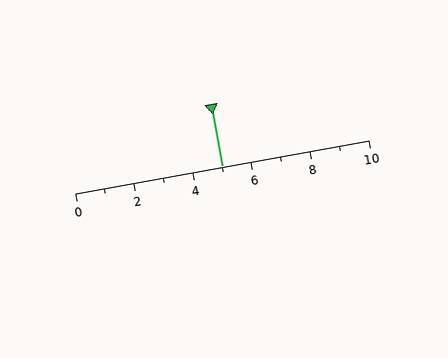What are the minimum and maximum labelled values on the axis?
The axis runs from 0 to 10.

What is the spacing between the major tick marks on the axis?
The major ticks are spaced 2 apart.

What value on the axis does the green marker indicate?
The marker indicates approximately 5.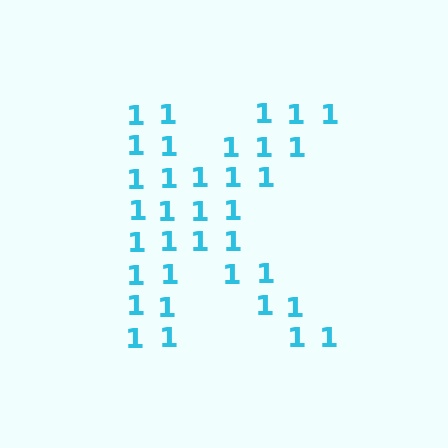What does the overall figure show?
The overall figure shows the letter K.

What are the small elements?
The small elements are digit 1's.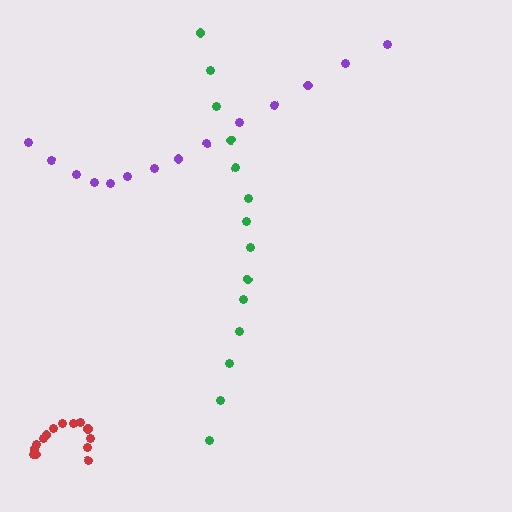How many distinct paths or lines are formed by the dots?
There are 3 distinct paths.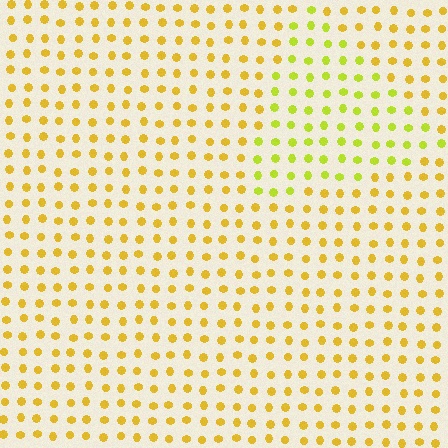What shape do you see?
I see a triangle.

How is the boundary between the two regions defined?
The boundary is defined purely by a slight shift in hue (about 28 degrees). Spacing, size, and orientation are identical on both sides.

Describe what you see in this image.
The image is filled with small yellow elements in a uniform arrangement. A triangle-shaped region is visible where the elements are tinted to a slightly different hue, forming a subtle color boundary.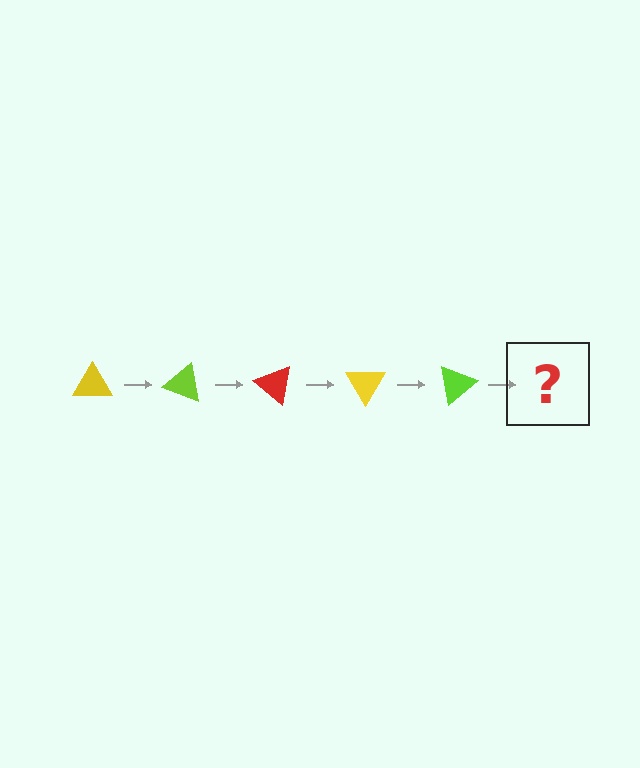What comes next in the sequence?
The next element should be a red triangle, rotated 100 degrees from the start.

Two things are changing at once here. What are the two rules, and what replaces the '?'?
The two rules are that it rotates 20 degrees each step and the color cycles through yellow, lime, and red. The '?' should be a red triangle, rotated 100 degrees from the start.